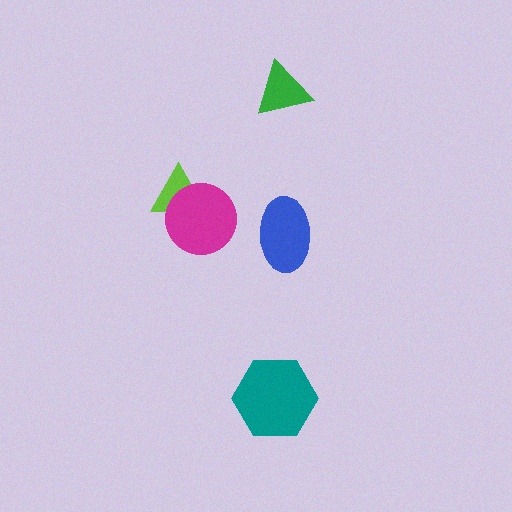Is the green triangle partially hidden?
No, no other shape covers it.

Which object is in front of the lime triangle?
The magenta circle is in front of the lime triangle.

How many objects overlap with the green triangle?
0 objects overlap with the green triangle.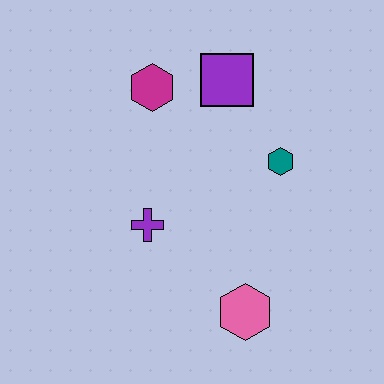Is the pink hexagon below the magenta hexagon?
Yes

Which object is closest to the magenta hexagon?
The purple square is closest to the magenta hexagon.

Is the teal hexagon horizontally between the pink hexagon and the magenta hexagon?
No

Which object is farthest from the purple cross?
The purple square is farthest from the purple cross.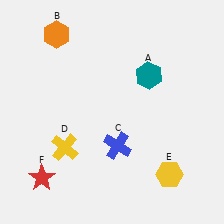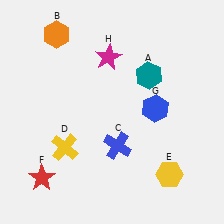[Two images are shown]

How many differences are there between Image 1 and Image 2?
There are 2 differences between the two images.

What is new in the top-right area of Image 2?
A blue hexagon (G) was added in the top-right area of Image 2.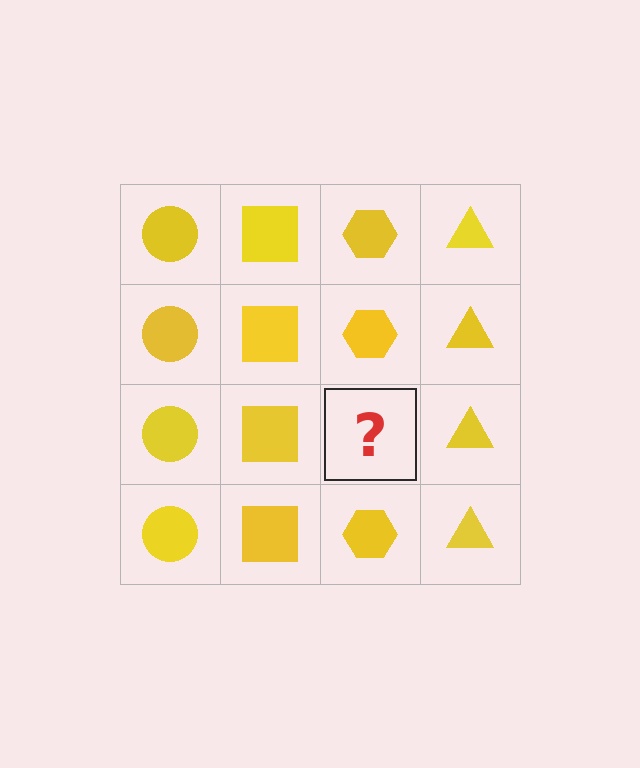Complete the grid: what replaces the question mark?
The question mark should be replaced with a yellow hexagon.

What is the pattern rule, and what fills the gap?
The rule is that each column has a consistent shape. The gap should be filled with a yellow hexagon.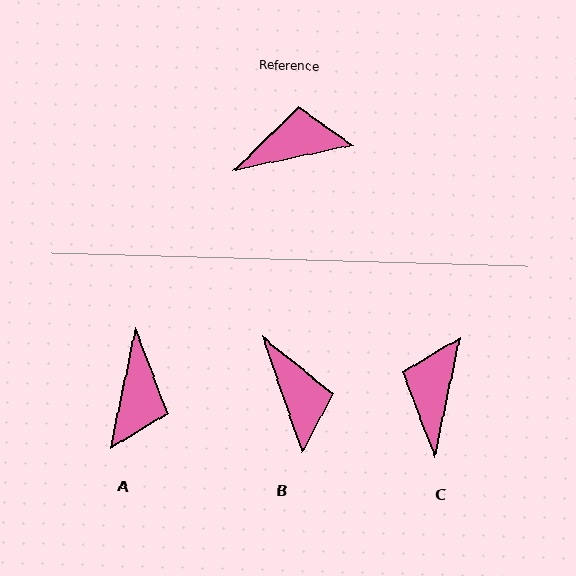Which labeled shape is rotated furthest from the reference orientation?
A, about 114 degrees away.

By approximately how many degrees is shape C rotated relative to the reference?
Approximately 66 degrees counter-clockwise.